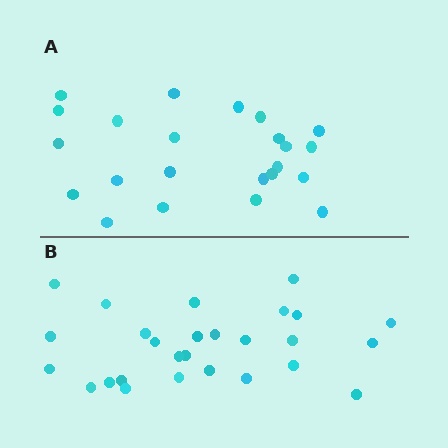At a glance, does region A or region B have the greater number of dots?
Region B (the bottom region) has more dots.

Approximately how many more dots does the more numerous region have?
Region B has about 4 more dots than region A.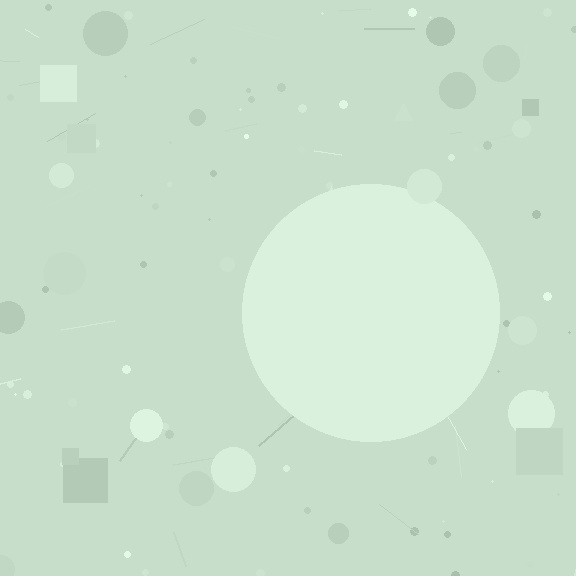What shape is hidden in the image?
A circle is hidden in the image.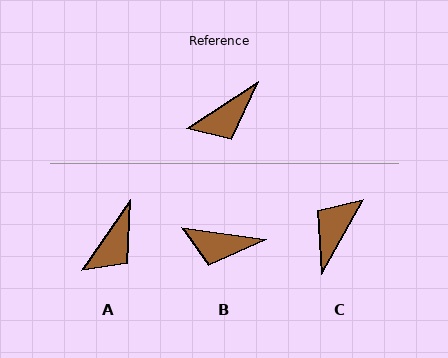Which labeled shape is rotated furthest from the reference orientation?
C, about 152 degrees away.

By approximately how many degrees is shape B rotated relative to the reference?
Approximately 41 degrees clockwise.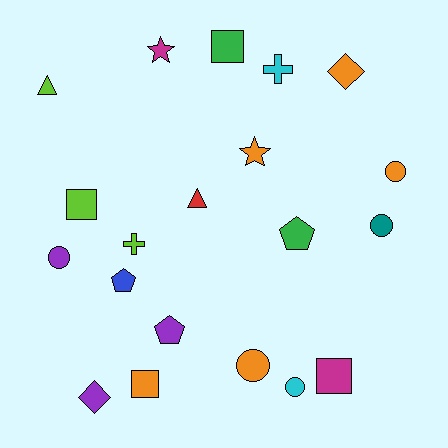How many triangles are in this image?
There are 2 triangles.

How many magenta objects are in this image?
There are 2 magenta objects.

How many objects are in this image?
There are 20 objects.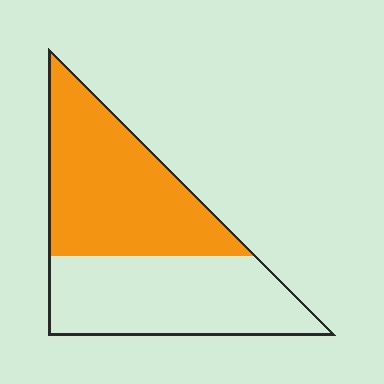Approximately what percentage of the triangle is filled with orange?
Approximately 50%.